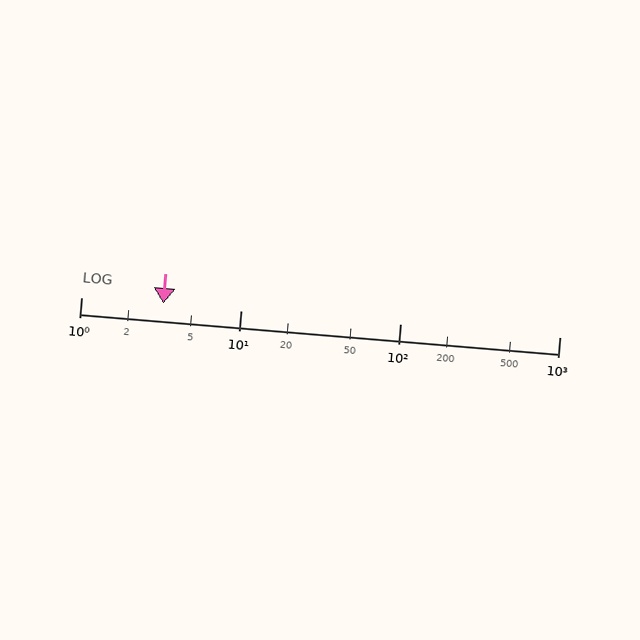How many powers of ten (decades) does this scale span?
The scale spans 3 decades, from 1 to 1000.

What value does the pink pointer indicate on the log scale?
The pointer indicates approximately 3.3.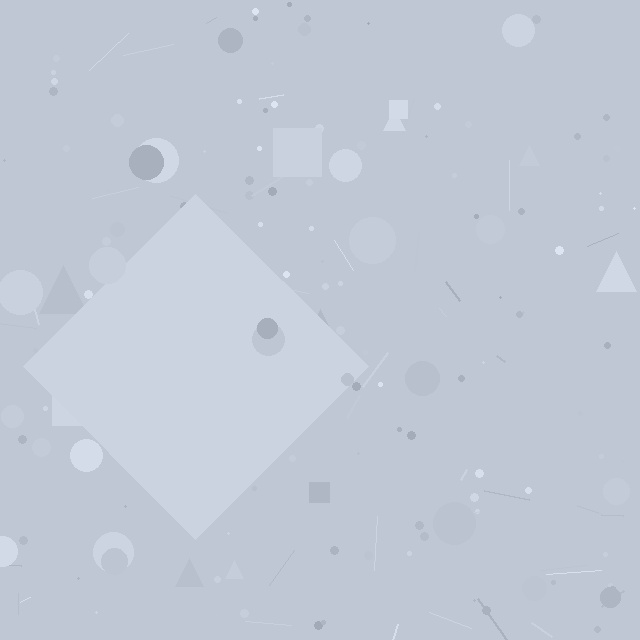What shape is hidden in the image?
A diamond is hidden in the image.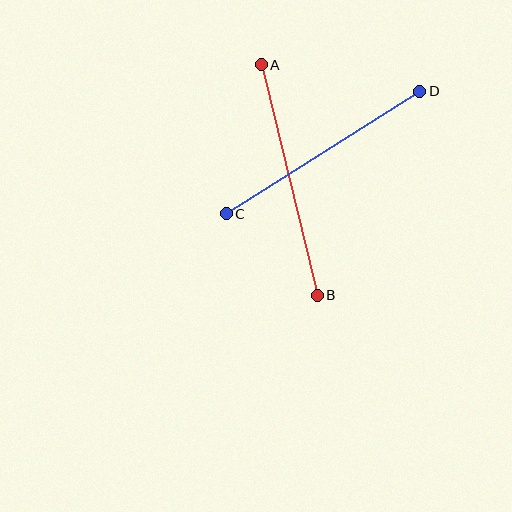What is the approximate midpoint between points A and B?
The midpoint is at approximately (289, 180) pixels.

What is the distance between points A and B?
The distance is approximately 237 pixels.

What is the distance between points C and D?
The distance is approximately 229 pixels.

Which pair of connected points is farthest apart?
Points A and B are farthest apart.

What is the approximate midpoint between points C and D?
The midpoint is at approximately (323, 153) pixels.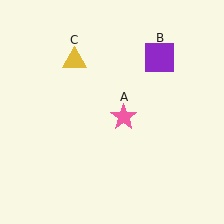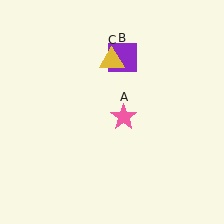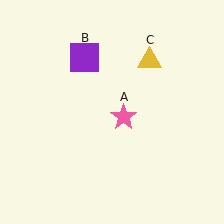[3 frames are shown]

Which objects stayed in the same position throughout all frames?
Pink star (object A) remained stationary.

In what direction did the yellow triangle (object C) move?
The yellow triangle (object C) moved right.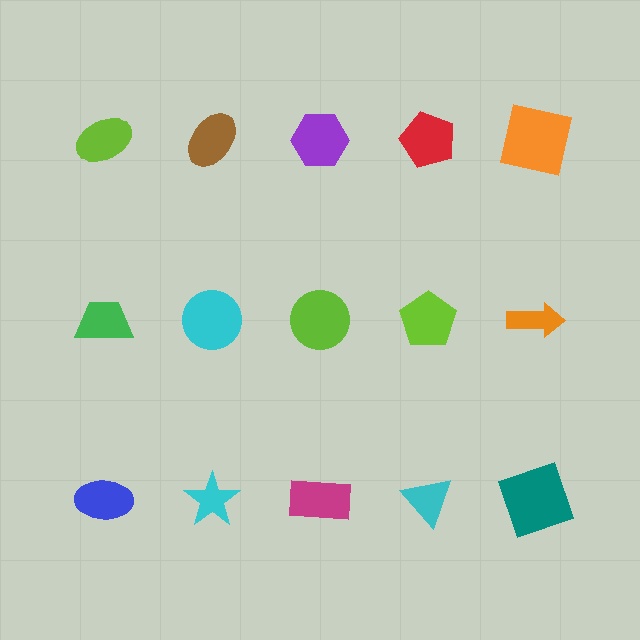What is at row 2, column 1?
A green trapezoid.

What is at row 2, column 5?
An orange arrow.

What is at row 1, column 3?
A purple hexagon.